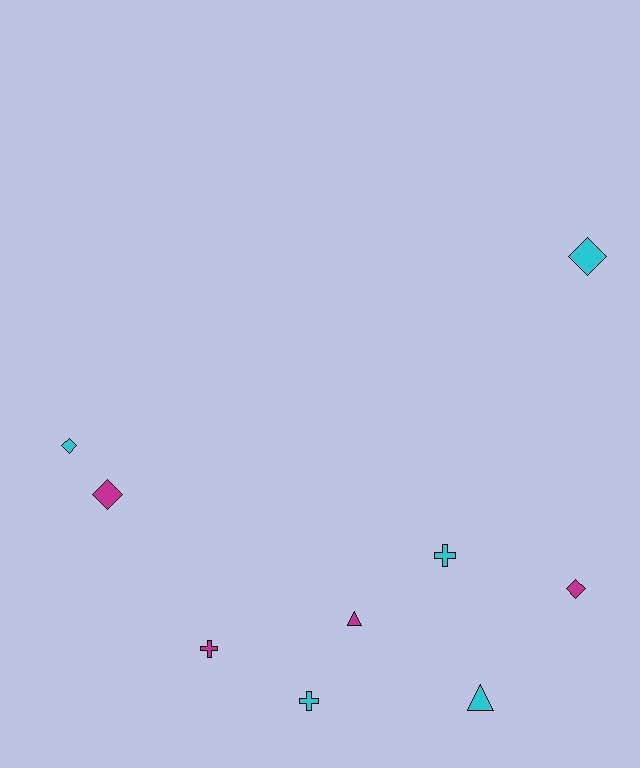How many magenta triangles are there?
There is 1 magenta triangle.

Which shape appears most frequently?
Diamond, with 4 objects.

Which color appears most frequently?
Cyan, with 5 objects.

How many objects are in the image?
There are 9 objects.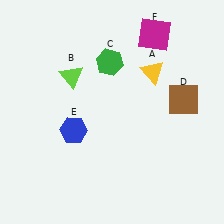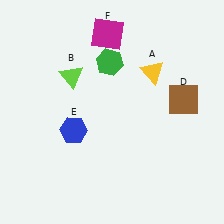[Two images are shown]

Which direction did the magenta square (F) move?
The magenta square (F) moved left.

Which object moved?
The magenta square (F) moved left.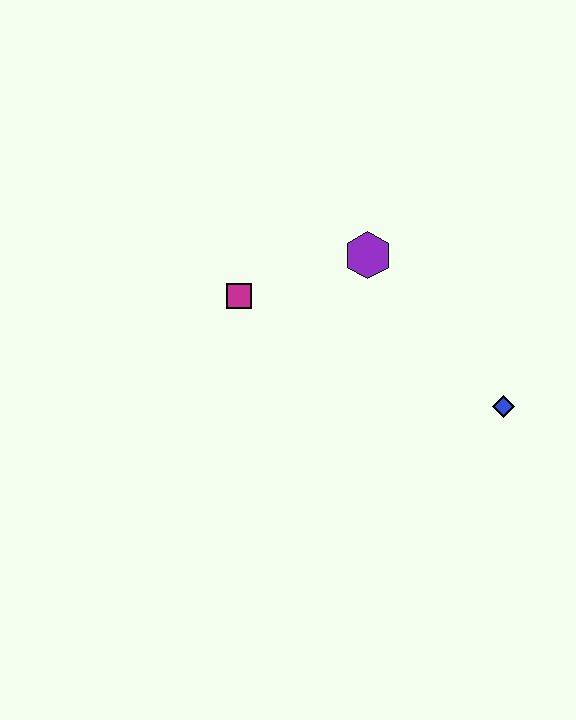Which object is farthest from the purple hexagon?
The blue diamond is farthest from the purple hexagon.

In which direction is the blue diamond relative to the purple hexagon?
The blue diamond is below the purple hexagon.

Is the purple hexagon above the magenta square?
Yes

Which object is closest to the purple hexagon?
The magenta square is closest to the purple hexagon.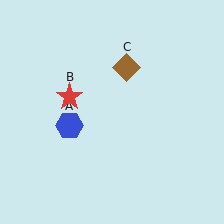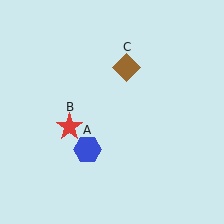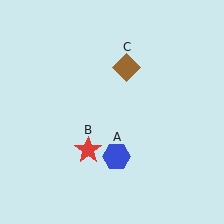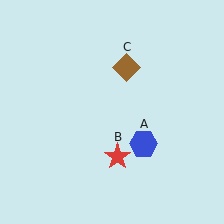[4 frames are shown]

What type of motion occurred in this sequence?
The blue hexagon (object A), red star (object B) rotated counterclockwise around the center of the scene.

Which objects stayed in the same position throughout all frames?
Brown diamond (object C) remained stationary.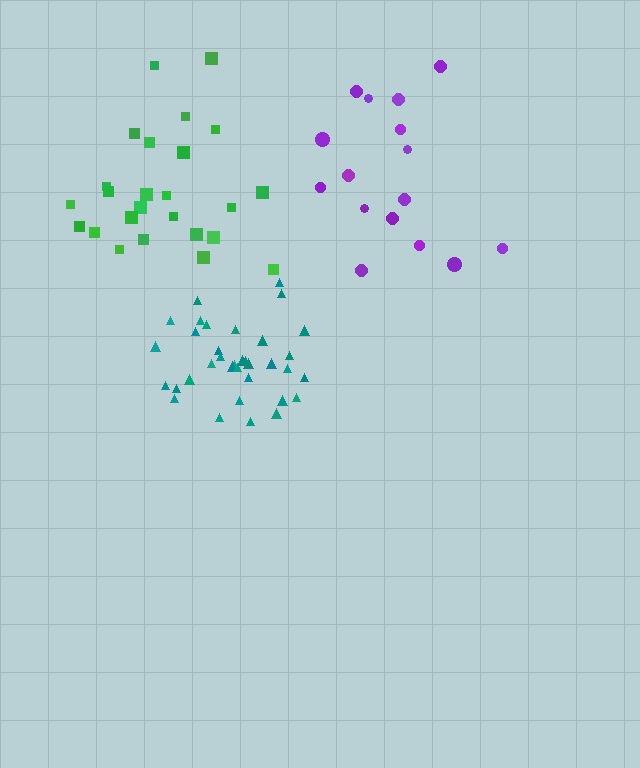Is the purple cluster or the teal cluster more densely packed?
Teal.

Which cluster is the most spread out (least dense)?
Purple.